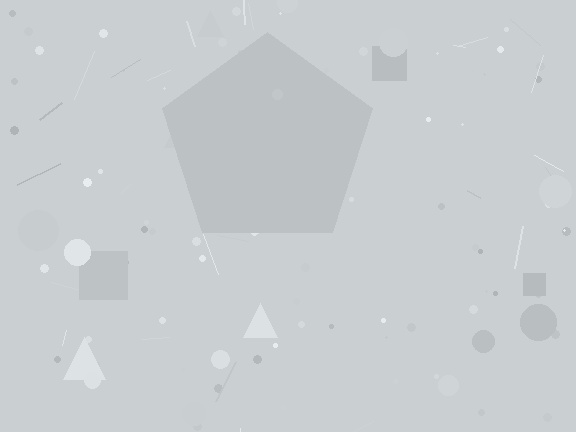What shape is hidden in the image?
A pentagon is hidden in the image.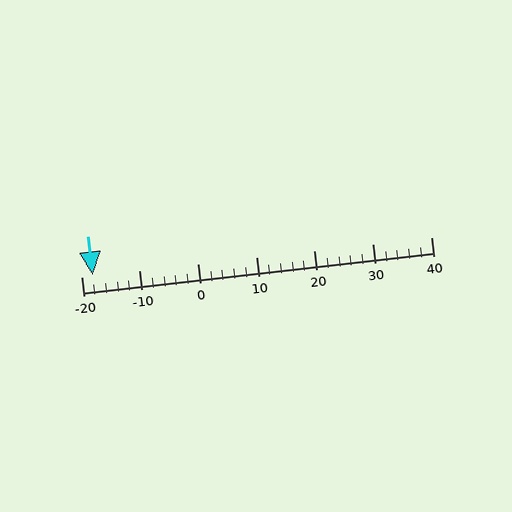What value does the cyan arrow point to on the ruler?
The cyan arrow points to approximately -18.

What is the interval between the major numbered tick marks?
The major tick marks are spaced 10 units apart.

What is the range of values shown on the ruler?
The ruler shows values from -20 to 40.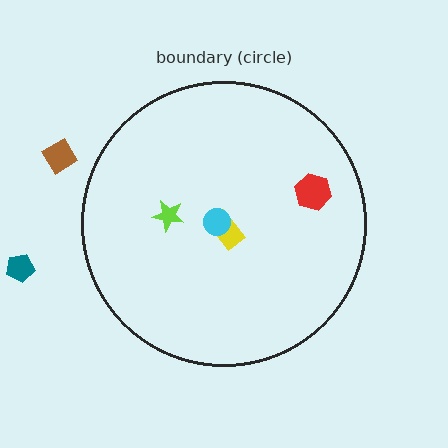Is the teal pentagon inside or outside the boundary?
Outside.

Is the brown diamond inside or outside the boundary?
Outside.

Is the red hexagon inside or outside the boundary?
Inside.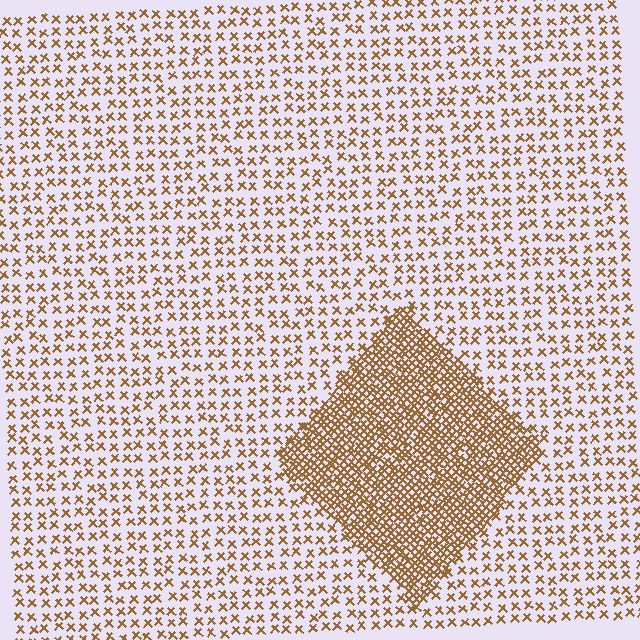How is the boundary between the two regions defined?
The boundary is defined by a change in element density (approximately 2.9x ratio). All elements are the same color, size, and shape.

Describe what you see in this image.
The image contains small brown elements arranged at two different densities. A diamond-shaped region is visible where the elements are more densely packed than the surrounding area.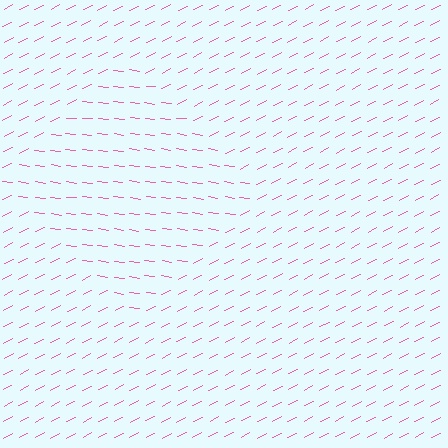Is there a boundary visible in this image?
Yes, there is a texture boundary formed by a change in line orientation.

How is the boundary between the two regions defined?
The boundary is defined purely by a change in line orientation (approximately 34 degrees difference). All lines are the same color and thickness.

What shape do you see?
I see a diamond.